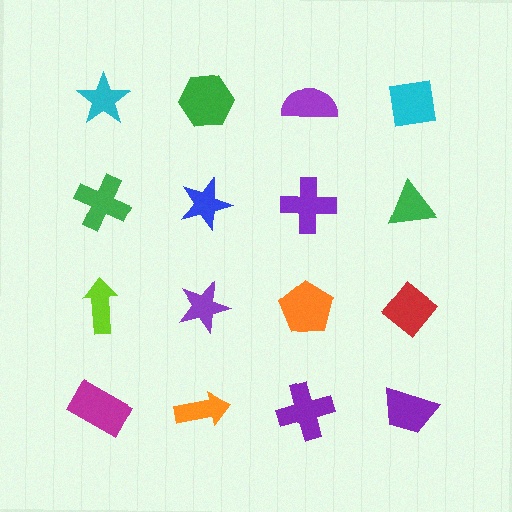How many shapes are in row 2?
4 shapes.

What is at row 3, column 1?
A lime arrow.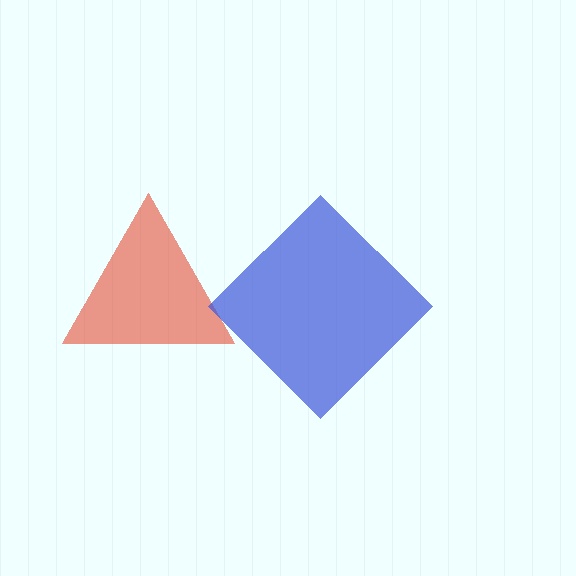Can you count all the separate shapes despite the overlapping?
Yes, there are 2 separate shapes.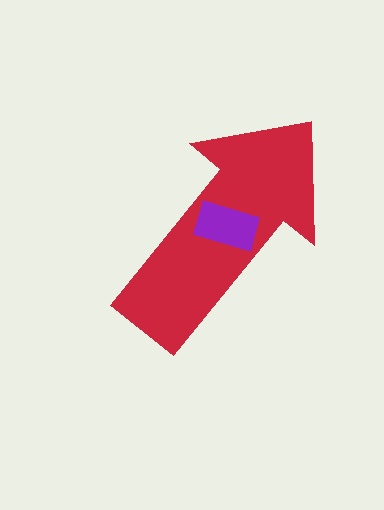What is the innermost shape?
The purple rectangle.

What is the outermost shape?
The red arrow.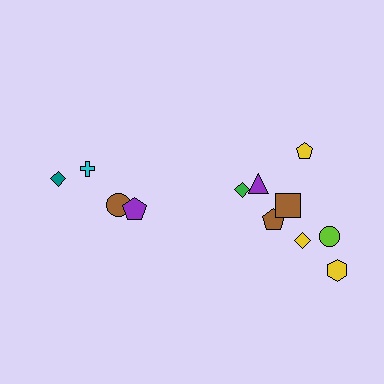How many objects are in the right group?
There are 8 objects.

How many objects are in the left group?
There are 4 objects.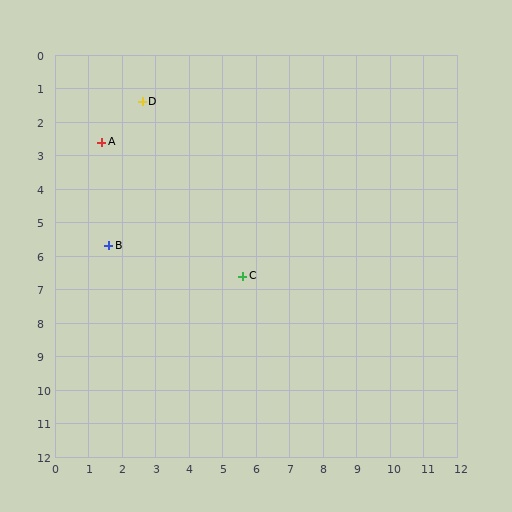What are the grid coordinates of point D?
Point D is at approximately (2.6, 1.4).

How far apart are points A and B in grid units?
Points A and B are about 3.1 grid units apart.